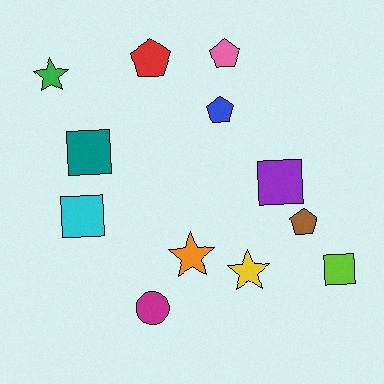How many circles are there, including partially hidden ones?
There is 1 circle.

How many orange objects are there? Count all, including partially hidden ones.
There is 1 orange object.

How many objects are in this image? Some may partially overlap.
There are 12 objects.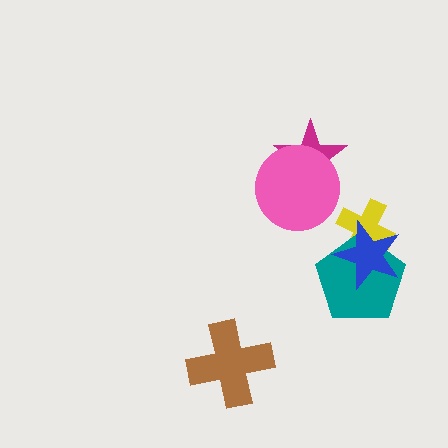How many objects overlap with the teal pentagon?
2 objects overlap with the teal pentagon.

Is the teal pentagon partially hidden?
Yes, it is partially covered by another shape.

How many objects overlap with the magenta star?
1 object overlaps with the magenta star.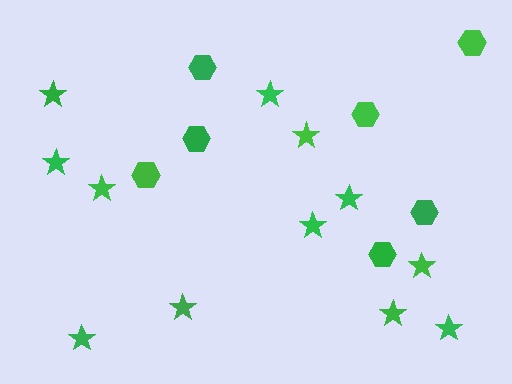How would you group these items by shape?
There are 2 groups: one group of stars (12) and one group of hexagons (7).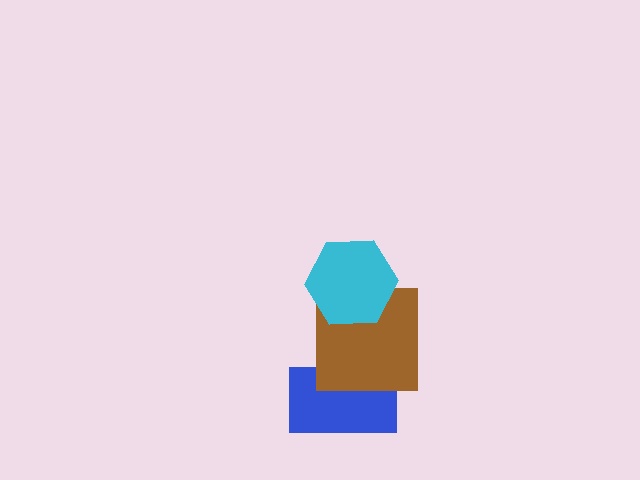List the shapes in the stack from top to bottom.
From top to bottom: the cyan hexagon, the brown square, the blue rectangle.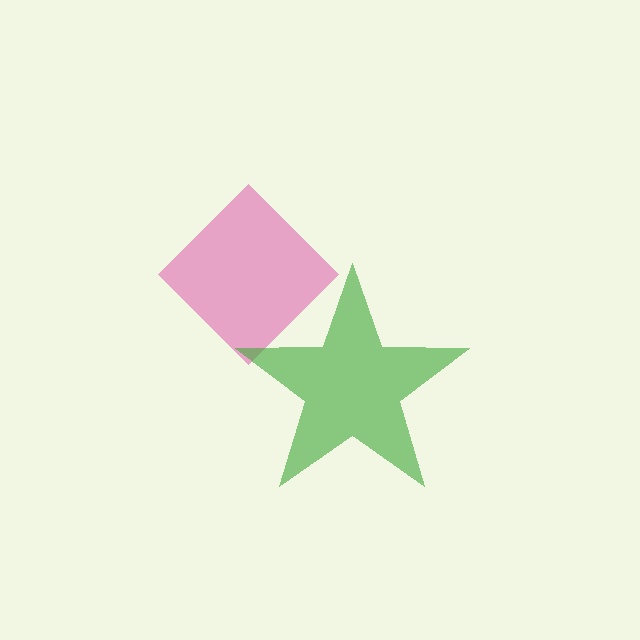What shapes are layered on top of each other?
The layered shapes are: a pink diamond, a green star.